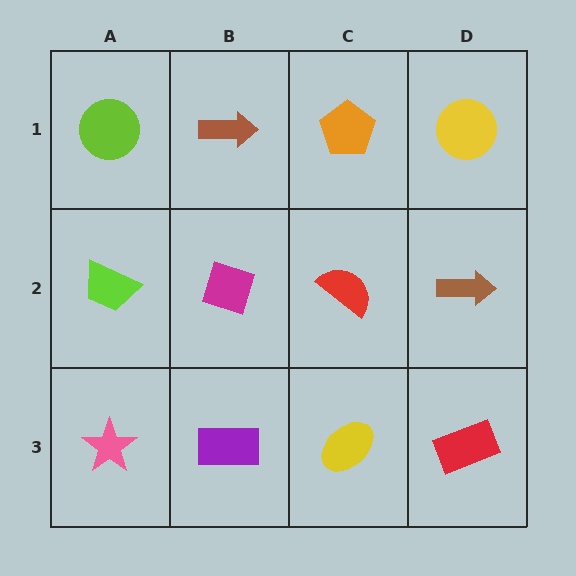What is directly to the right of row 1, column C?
A yellow circle.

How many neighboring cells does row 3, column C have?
3.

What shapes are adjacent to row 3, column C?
A red semicircle (row 2, column C), a purple rectangle (row 3, column B), a red rectangle (row 3, column D).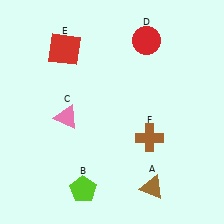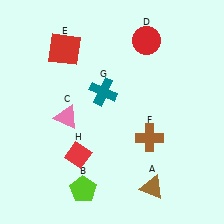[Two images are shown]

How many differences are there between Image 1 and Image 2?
There are 2 differences between the two images.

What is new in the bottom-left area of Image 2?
A red diamond (H) was added in the bottom-left area of Image 2.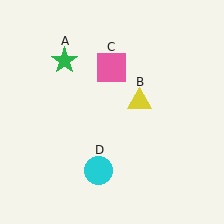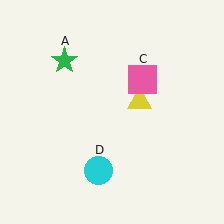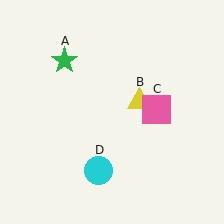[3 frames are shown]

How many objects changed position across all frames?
1 object changed position: pink square (object C).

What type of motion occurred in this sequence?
The pink square (object C) rotated clockwise around the center of the scene.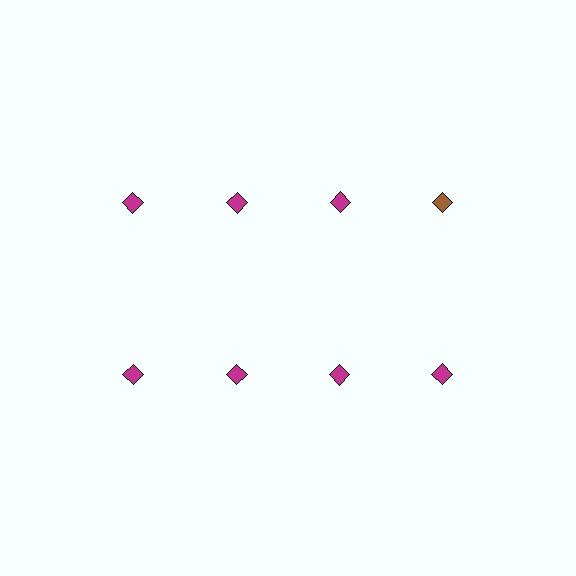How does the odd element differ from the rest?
It has a different color: brown instead of magenta.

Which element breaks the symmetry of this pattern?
The brown diamond in the top row, second from right column breaks the symmetry. All other shapes are magenta diamonds.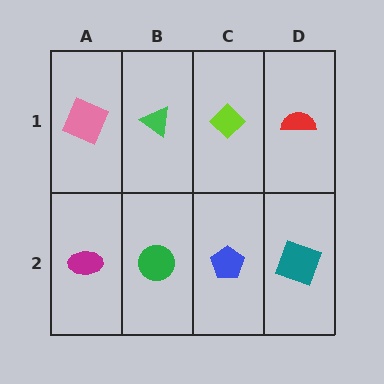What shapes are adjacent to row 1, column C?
A blue pentagon (row 2, column C), a green triangle (row 1, column B), a red semicircle (row 1, column D).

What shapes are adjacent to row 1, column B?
A green circle (row 2, column B), a pink square (row 1, column A), a lime diamond (row 1, column C).